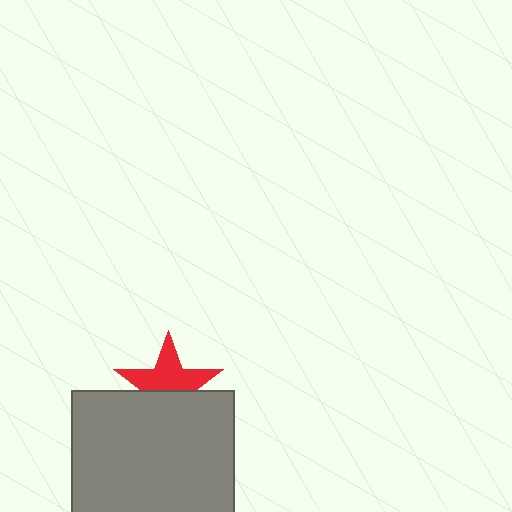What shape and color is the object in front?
The object in front is a gray square.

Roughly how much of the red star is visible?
About half of it is visible (roughly 57%).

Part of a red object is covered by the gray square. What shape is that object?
It is a star.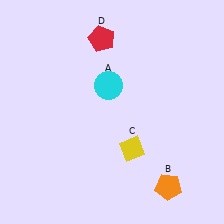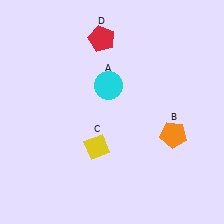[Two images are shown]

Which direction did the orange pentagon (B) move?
The orange pentagon (B) moved up.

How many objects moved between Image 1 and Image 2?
2 objects moved between the two images.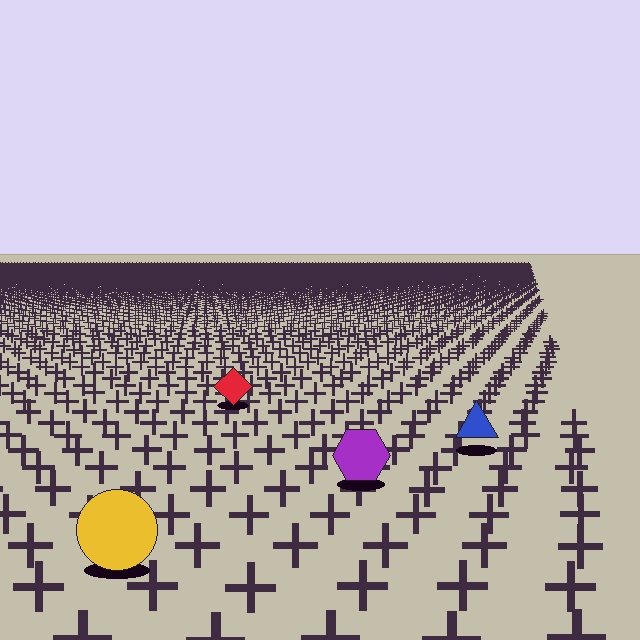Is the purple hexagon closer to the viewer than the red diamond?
Yes. The purple hexagon is closer — you can tell from the texture gradient: the ground texture is coarser near it.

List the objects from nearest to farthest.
From nearest to farthest: the yellow circle, the purple hexagon, the blue triangle, the red diamond.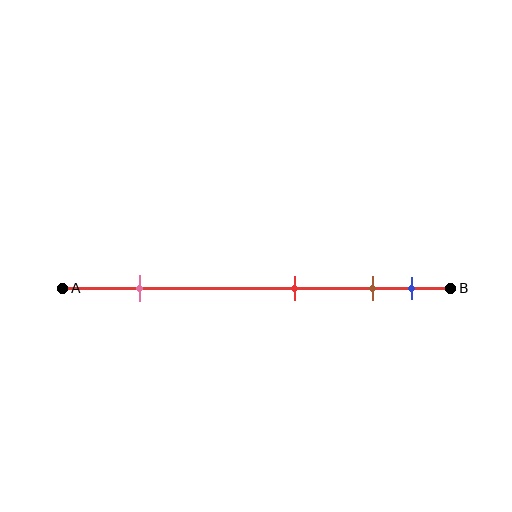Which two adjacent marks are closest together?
The brown and blue marks are the closest adjacent pair.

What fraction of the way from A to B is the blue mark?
The blue mark is approximately 90% (0.9) of the way from A to B.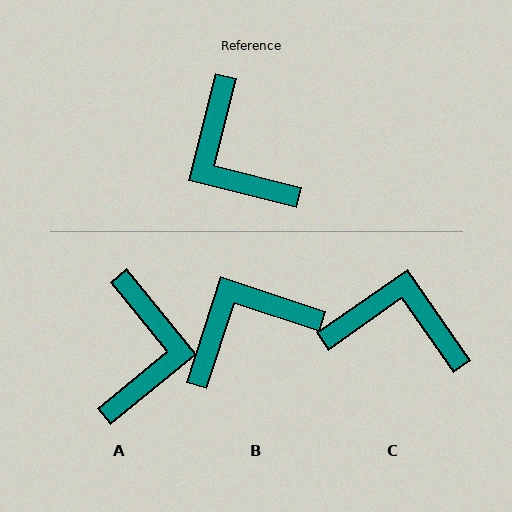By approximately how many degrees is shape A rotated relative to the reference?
Approximately 143 degrees counter-clockwise.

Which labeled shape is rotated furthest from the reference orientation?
A, about 143 degrees away.